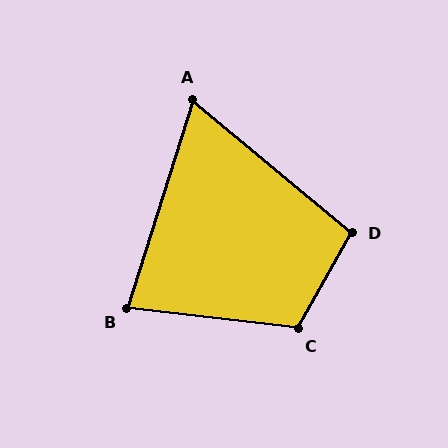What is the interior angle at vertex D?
Approximately 101 degrees (obtuse).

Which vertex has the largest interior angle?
C, at approximately 112 degrees.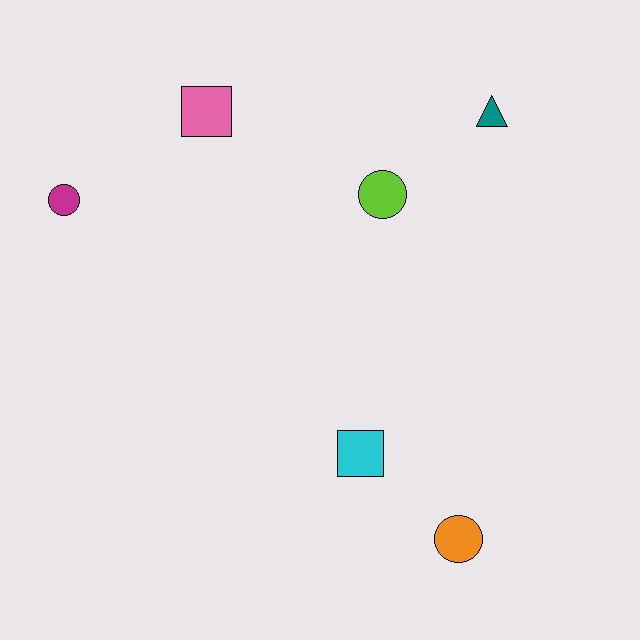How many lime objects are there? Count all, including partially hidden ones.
There is 1 lime object.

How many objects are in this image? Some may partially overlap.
There are 6 objects.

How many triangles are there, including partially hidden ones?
There is 1 triangle.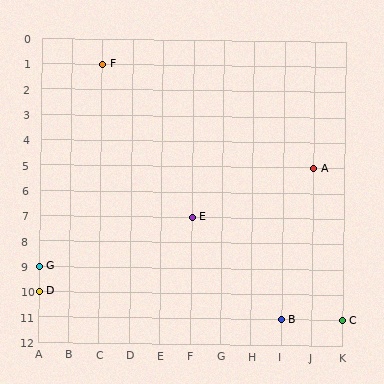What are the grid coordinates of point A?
Point A is at grid coordinates (J, 5).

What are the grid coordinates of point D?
Point D is at grid coordinates (A, 10).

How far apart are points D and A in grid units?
Points D and A are 9 columns and 5 rows apart (about 10.3 grid units diagonally).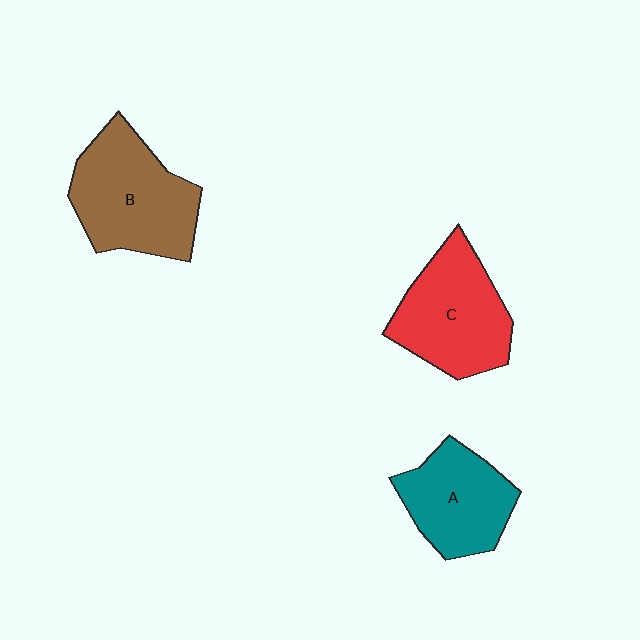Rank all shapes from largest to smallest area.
From largest to smallest: B (brown), C (red), A (teal).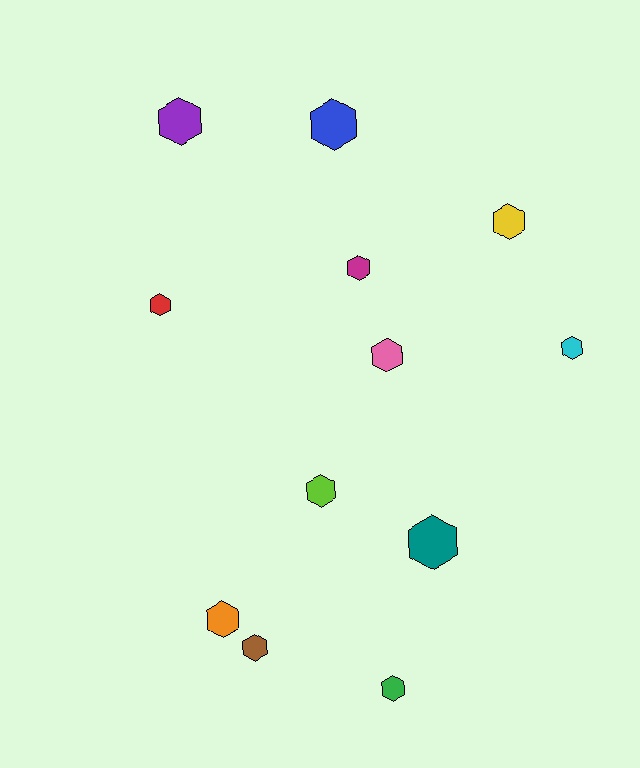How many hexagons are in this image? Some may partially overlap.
There are 12 hexagons.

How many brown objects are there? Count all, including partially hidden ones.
There is 1 brown object.